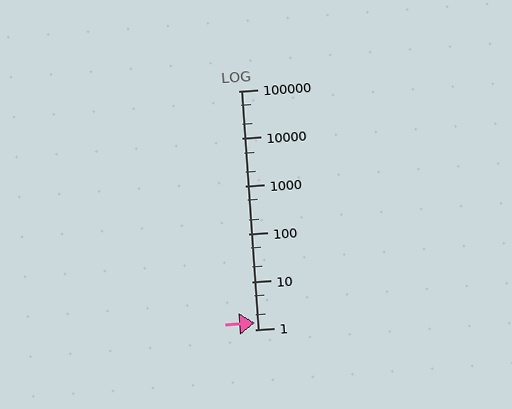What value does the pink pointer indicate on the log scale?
The pointer indicates approximately 1.4.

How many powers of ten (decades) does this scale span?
The scale spans 5 decades, from 1 to 100000.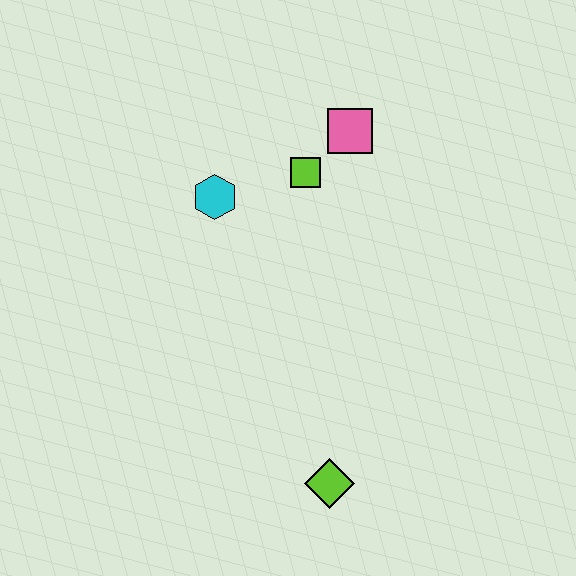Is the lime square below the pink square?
Yes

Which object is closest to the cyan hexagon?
The lime square is closest to the cyan hexagon.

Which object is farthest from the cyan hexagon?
The lime diamond is farthest from the cyan hexagon.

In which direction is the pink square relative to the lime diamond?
The pink square is above the lime diamond.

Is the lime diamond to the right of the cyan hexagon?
Yes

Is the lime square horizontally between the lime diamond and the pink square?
No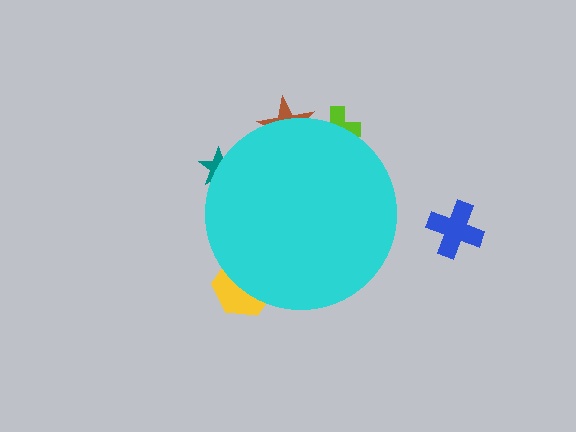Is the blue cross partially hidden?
No, the blue cross is fully visible.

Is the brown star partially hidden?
Yes, the brown star is partially hidden behind the cyan circle.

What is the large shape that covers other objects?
A cyan circle.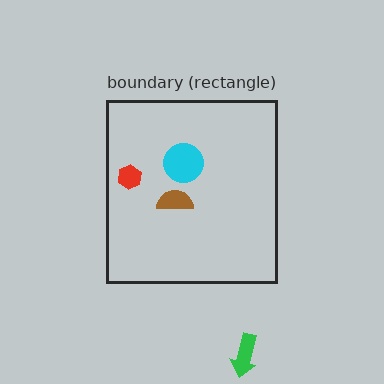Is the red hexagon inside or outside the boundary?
Inside.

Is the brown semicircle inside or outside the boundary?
Inside.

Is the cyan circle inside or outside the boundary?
Inside.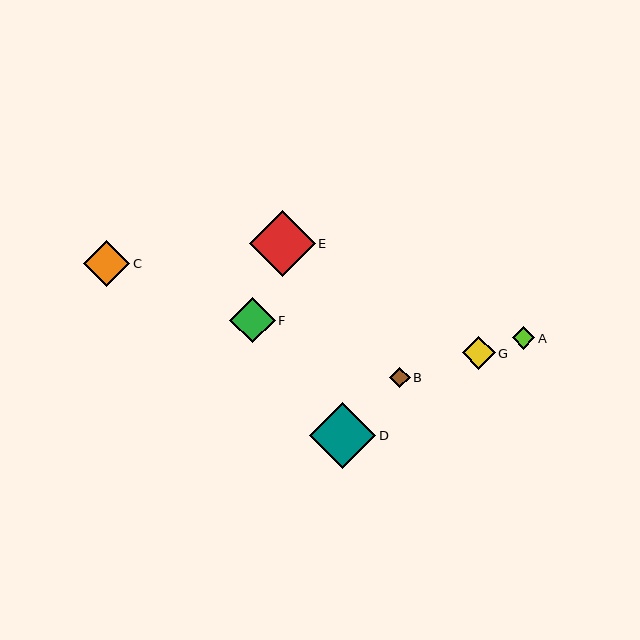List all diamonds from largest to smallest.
From largest to smallest: D, E, C, F, G, A, B.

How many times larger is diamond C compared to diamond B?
Diamond C is approximately 2.2 times the size of diamond B.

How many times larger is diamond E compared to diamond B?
Diamond E is approximately 3.2 times the size of diamond B.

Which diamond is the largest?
Diamond D is the largest with a size of approximately 66 pixels.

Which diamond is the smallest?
Diamond B is the smallest with a size of approximately 21 pixels.